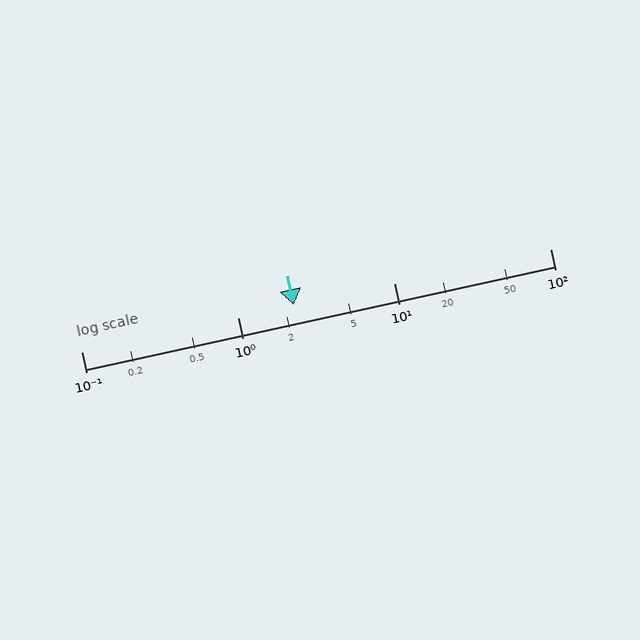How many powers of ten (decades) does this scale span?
The scale spans 3 decades, from 0.1 to 100.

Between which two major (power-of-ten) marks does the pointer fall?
The pointer is between 1 and 10.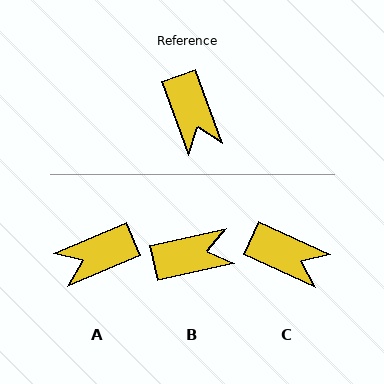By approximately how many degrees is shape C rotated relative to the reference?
Approximately 46 degrees counter-clockwise.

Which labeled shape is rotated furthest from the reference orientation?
A, about 87 degrees away.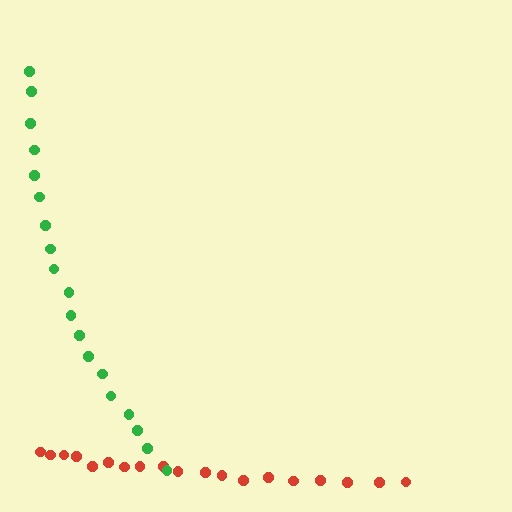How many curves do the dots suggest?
There are 2 distinct paths.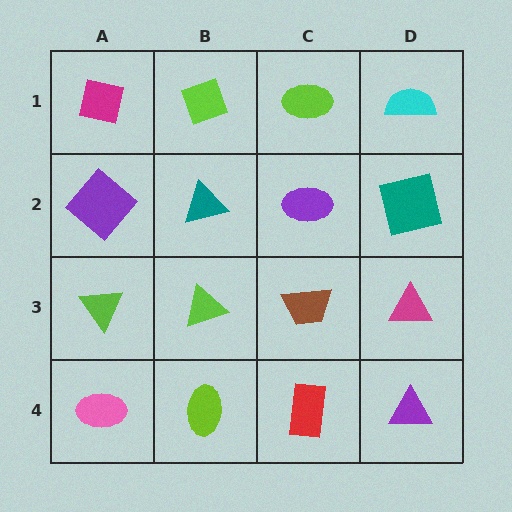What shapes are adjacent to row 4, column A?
A lime triangle (row 3, column A), a lime ellipse (row 4, column B).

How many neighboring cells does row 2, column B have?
4.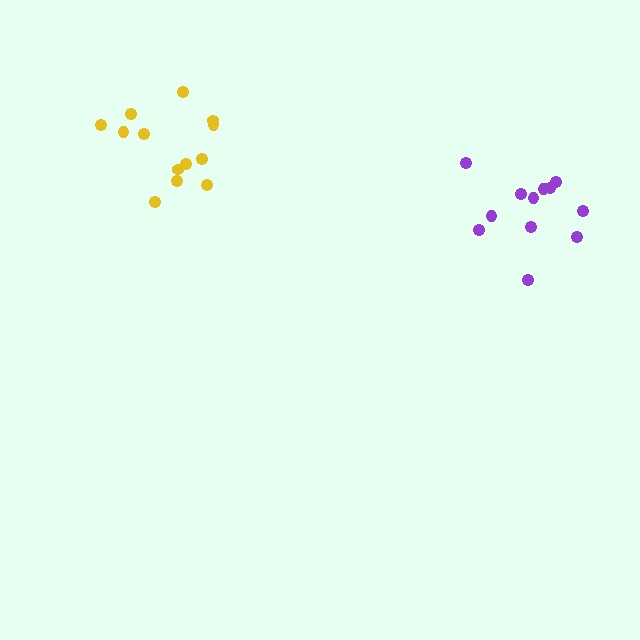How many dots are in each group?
Group 1: 12 dots, Group 2: 13 dots (25 total).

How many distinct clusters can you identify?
There are 2 distinct clusters.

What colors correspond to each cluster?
The clusters are colored: purple, yellow.